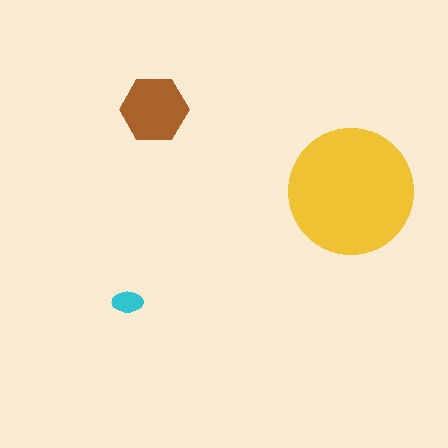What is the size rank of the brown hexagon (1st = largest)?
2nd.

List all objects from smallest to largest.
The cyan ellipse, the brown hexagon, the yellow circle.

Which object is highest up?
The brown hexagon is topmost.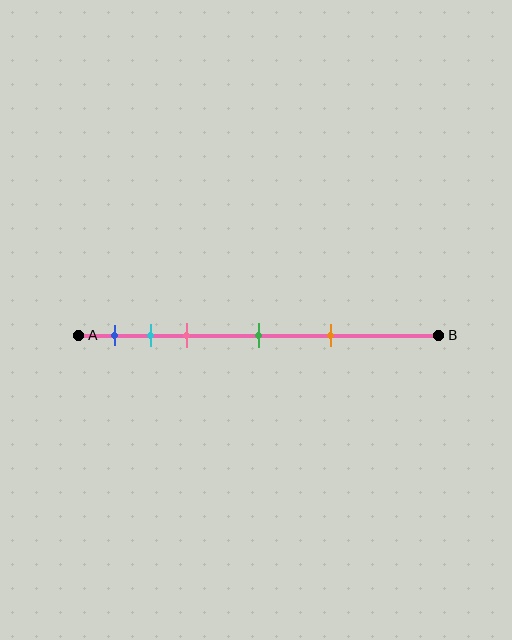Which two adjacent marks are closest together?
The cyan and pink marks are the closest adjacent pair.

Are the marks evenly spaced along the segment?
No, the marks are not evenly spaced.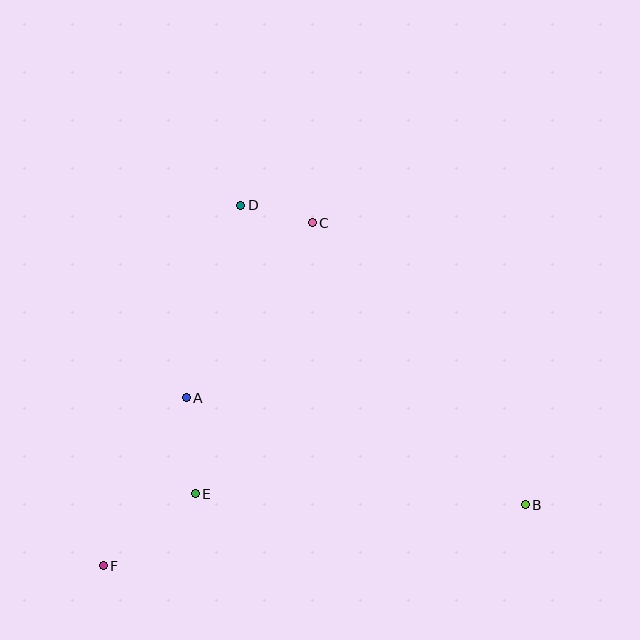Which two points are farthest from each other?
Points B and F are farthest from each other.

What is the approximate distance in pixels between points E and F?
The distance between E and F is approximately 117 pixels.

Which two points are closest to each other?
Points C and D are closest to each other.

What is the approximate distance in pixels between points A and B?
The distance between A and B is approximately 356 pixels.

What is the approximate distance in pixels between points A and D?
The distance between A and D is approximately 200 pixels.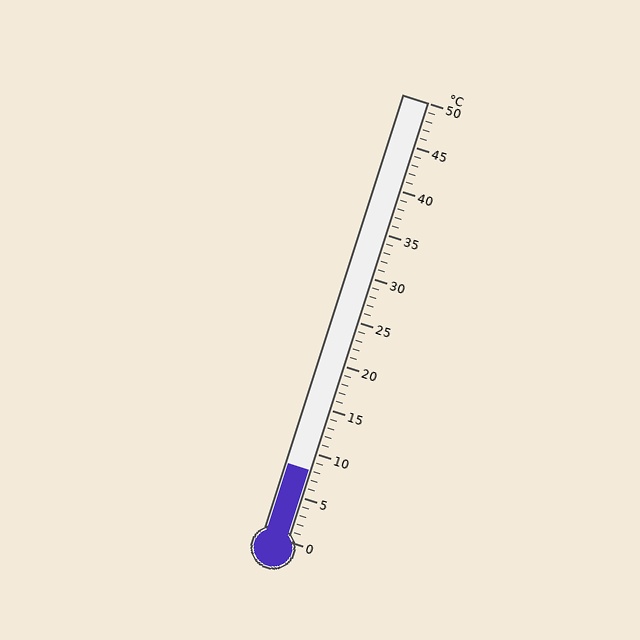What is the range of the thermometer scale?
The thermometer scale ranges from 0°C to 50°C.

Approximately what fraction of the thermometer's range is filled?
The thermometer is filled to approximately 15% of its range.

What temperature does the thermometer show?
The thermometer shows approximately 8°C.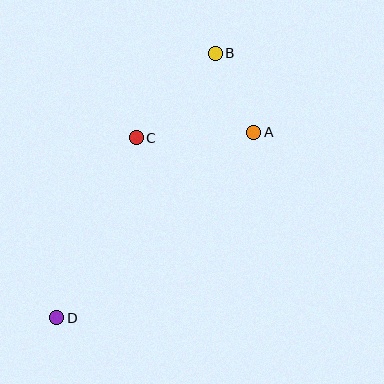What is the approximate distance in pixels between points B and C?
The distance between B and C is approximately 116 pixels.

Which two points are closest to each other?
Points A and B are closest to each other.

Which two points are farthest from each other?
Points B and D are farthest from each other.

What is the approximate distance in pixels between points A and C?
The distance between A and C is approximately 118 pixels.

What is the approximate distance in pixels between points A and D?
The distance between A and D is approximately 270 pixels.